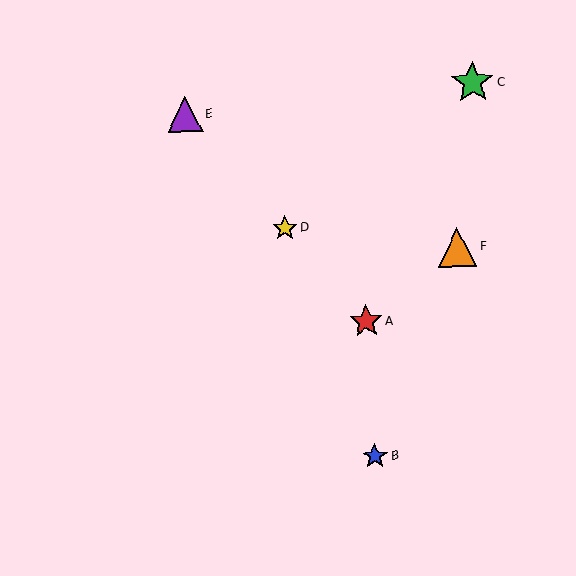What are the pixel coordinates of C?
Object C is at (472, 82).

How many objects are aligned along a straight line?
3 objects (A, D, E) are aligned along a straight line.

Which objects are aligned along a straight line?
Objects A, D, E are aligned along a straight line.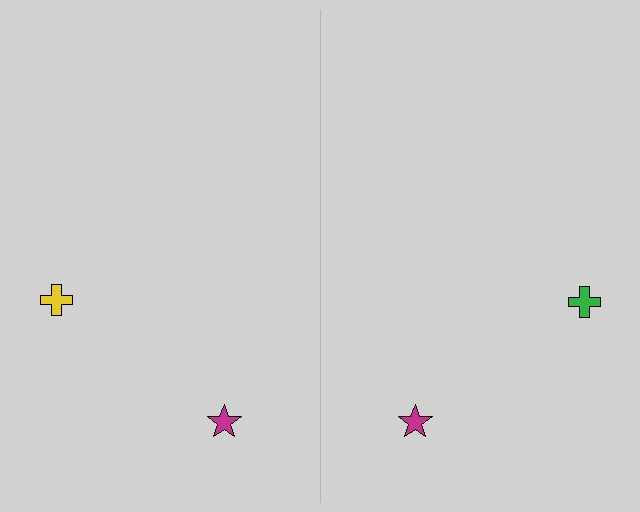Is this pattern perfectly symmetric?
No, the pattern is not perfectly symmetric. The green cross on the right side breaks the symmetry — its mirror counterpart is yellow.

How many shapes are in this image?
There are 4 shapes in this image.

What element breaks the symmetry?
The green cross on the right side breaks the symmetry — its mirror counterpart is yellow.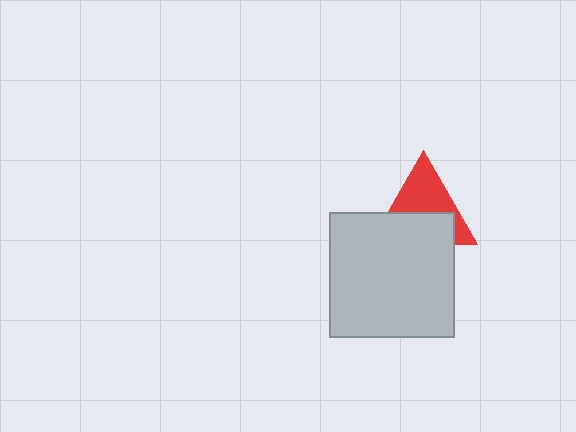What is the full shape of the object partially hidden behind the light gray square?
The partially hidden object is a red triangle.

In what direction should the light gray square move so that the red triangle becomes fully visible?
The light gray square should move down. That is the shortest direction to clear the overlap and leave the red triangle fully visible.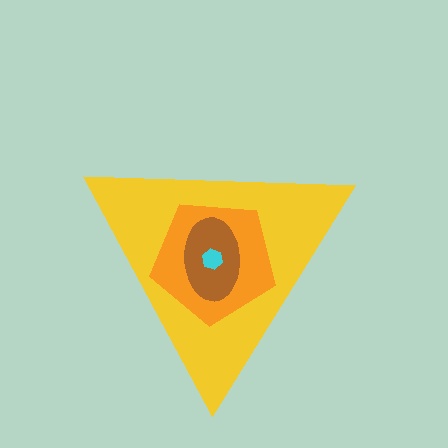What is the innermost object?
The cyan hexagon.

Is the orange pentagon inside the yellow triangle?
Yes.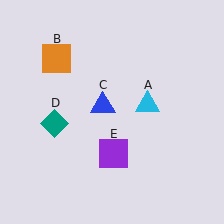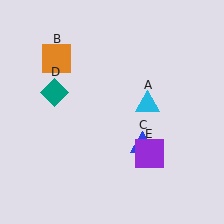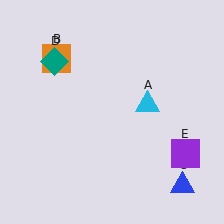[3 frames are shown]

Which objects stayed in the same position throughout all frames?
Cyan triangle (object A) and orange square (object B) remained stationary.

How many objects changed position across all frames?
3 objects changed position: blue triangle (object C), teal diamond (object D), purple square (object E).